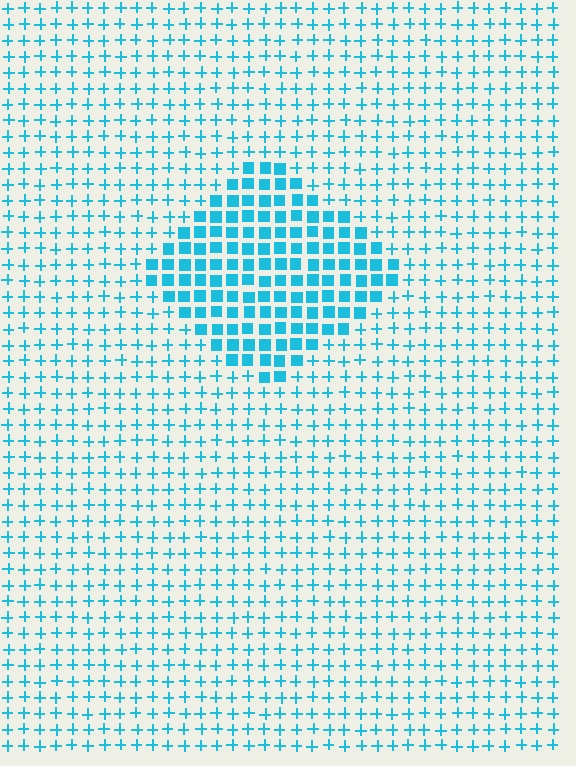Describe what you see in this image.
The image is filled with small cyan elements arranged in a uniform grid. A diamond-shaped region contains squares, while the surrounding area contains plus signs. The boundary is defined purely by the change in element shape.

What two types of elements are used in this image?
The image uses squares inside the diamond region and plus signs outside it.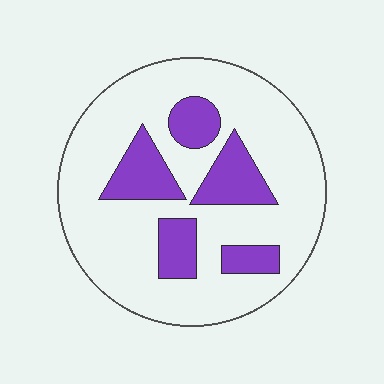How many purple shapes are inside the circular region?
5.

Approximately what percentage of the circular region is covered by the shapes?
Approximately 25%.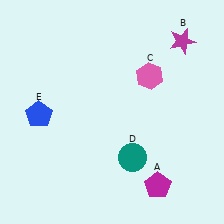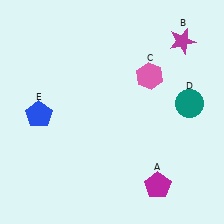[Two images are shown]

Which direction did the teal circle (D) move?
The teal circle (D) moved right.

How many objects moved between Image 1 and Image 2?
1 object moved between the two images.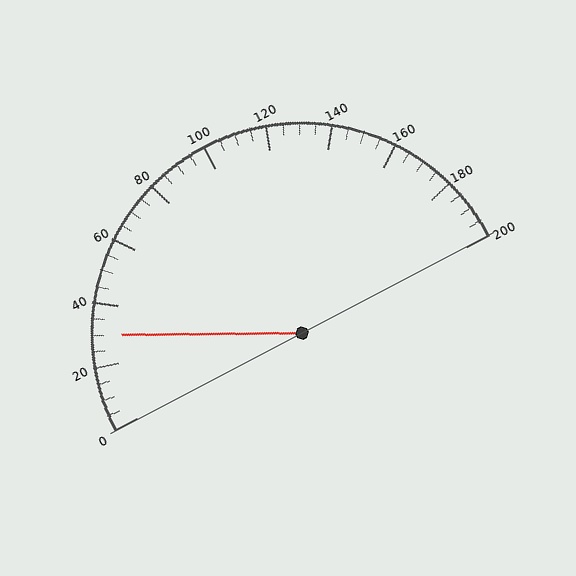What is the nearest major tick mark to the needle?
The nearest major tick mark is 40.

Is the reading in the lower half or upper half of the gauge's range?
The reading is in the lower half of the range (0 to 200).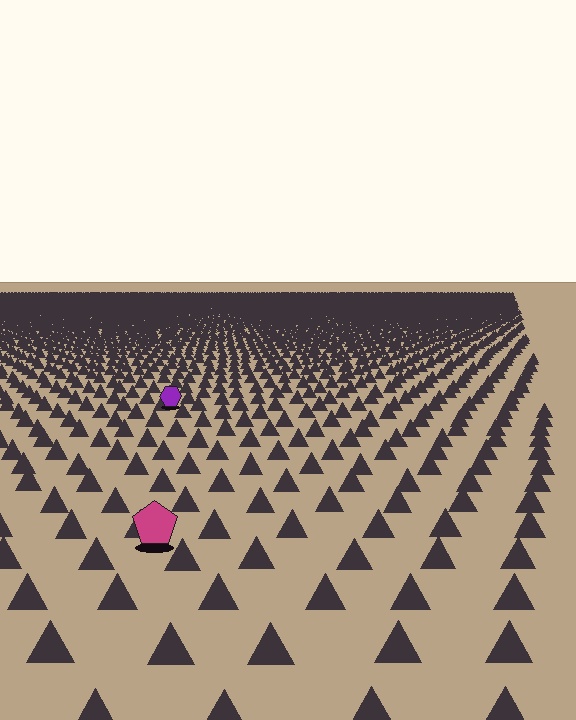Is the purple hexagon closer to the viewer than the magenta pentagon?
No. The magenta pentagon is closer — you can tell from the texture gradient: the ground texture is coarser near it.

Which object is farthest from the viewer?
The purple hexagon is farthest from the viewer. It appears smaller and the ground texture around it is denser.